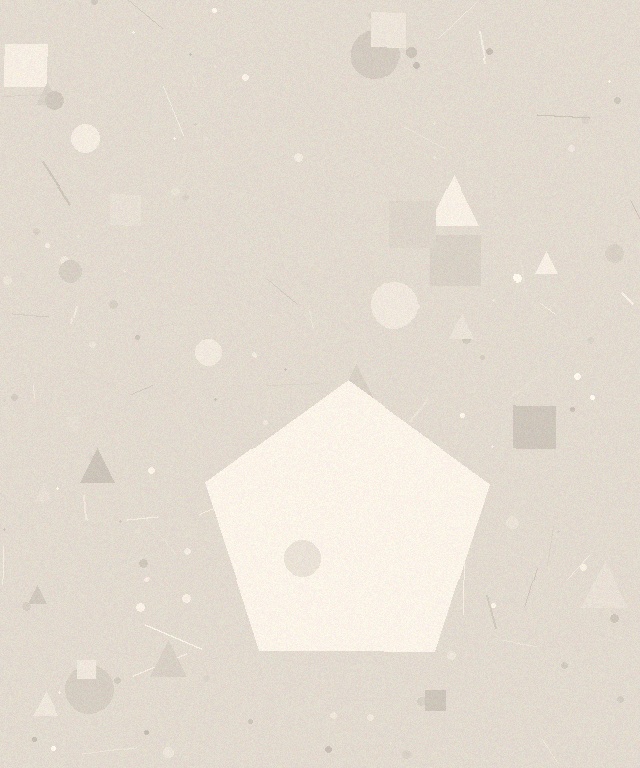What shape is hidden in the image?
A pentagon is hidden in the image.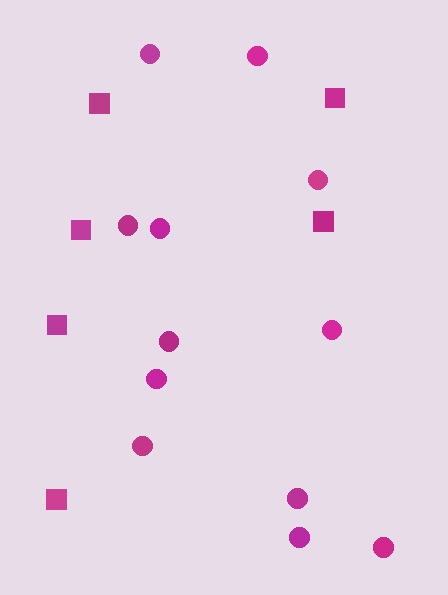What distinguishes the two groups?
There are 2 groups: one group of squares (6) and one group of circles (12).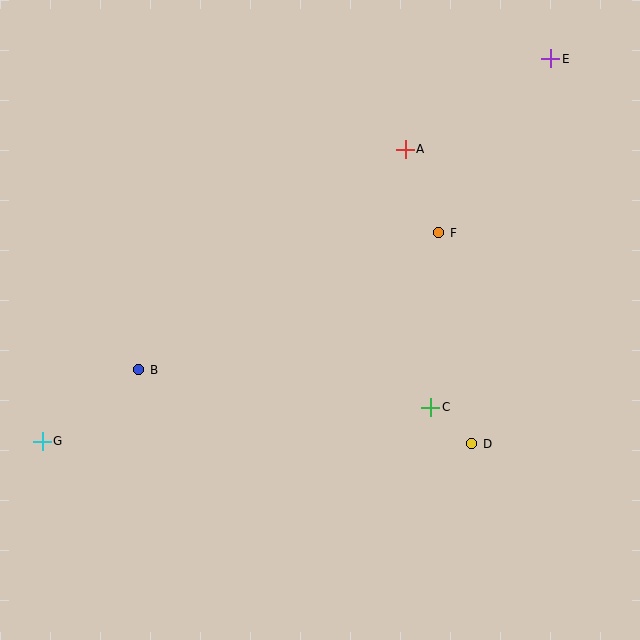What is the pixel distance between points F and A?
The distance between F and A is 90 pixels.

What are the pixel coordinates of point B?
Point B is at (139, 370).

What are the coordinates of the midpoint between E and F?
The midpoint between E and F is at (495, 146).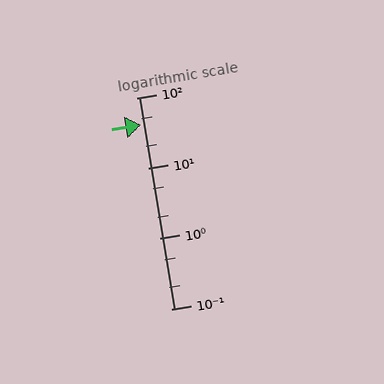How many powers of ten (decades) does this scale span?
The scale spans 3 decades, from 0.1 to 100.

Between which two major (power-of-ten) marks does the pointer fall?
The pointer is between 10 and 100.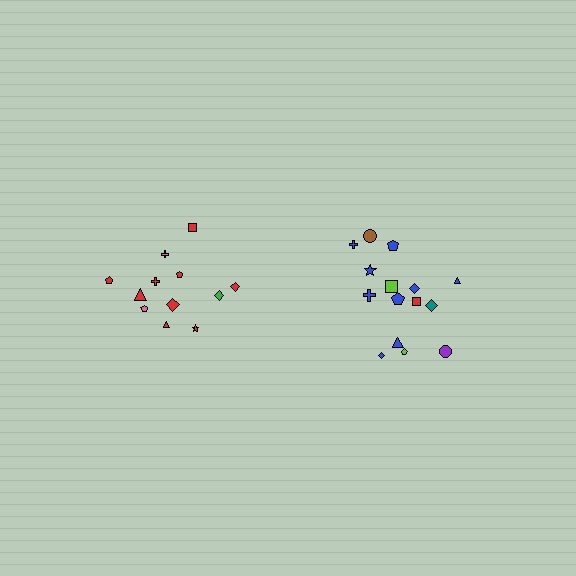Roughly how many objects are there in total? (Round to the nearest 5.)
Roughly 25 objects in total.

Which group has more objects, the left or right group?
The right group.